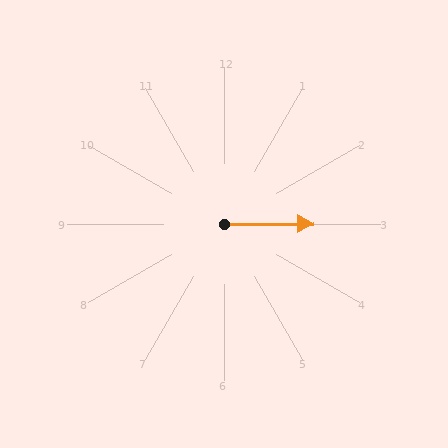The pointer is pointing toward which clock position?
Roughly 3 o'clock.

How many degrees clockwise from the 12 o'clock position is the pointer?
Approximately 90 degrees.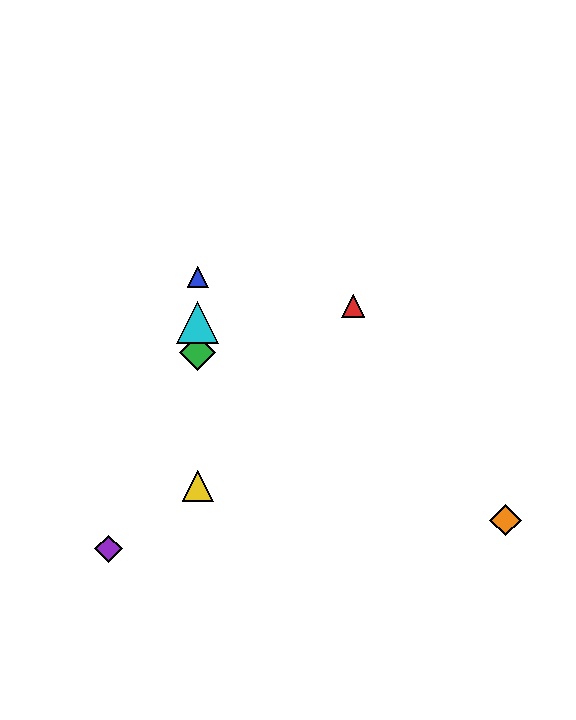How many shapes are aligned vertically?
4 shapes (the blue triangle, the green diamond, the yellow triangle, the cyan triangle) are aligned vertically.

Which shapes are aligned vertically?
The blue triangle, the green diamond, the yellow triangle, the cyan triangle are aligned vertically.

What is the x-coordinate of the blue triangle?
The blue triangle is at x≈198.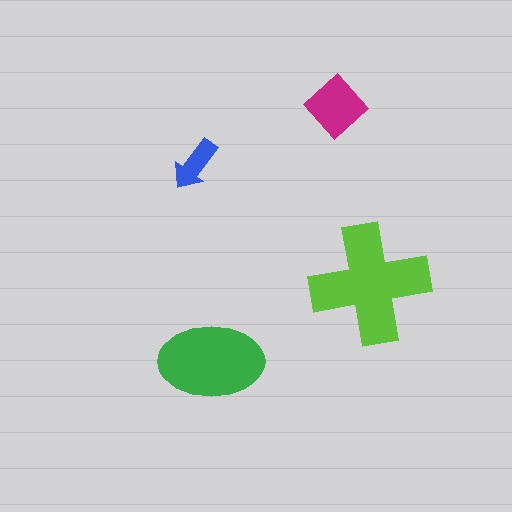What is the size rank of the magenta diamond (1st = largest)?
3rd.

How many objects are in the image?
There are 4 objects in the image.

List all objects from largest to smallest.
The lime cross, the green ellipse, the magenta diamond, the blue arrow.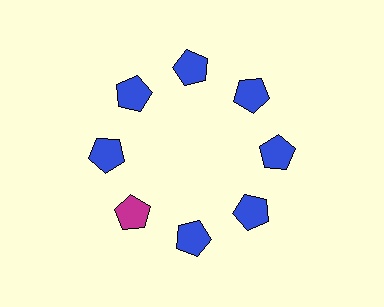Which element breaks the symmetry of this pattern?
The magenta pentagon at roughly the 8 o'clock position breaks the symmetry. All other shapes are blue pentagons.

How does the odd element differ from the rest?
It has a different color: magenta instead of blue.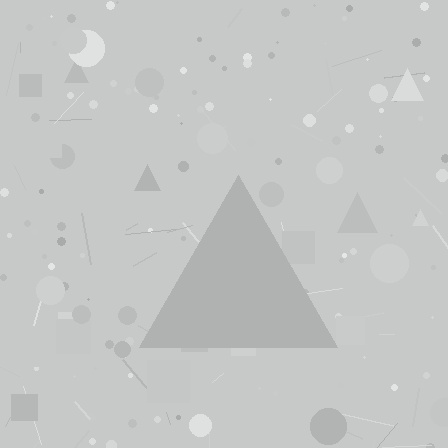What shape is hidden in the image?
A triangle is hidden in the image.